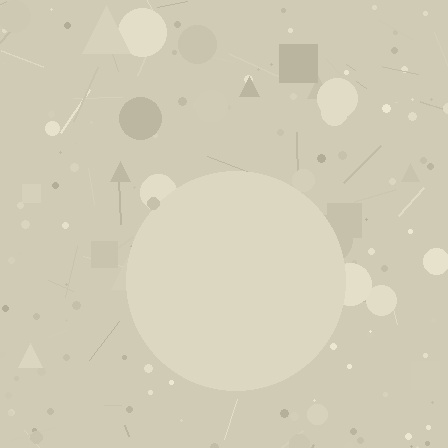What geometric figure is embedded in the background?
A circle is embedded in the background.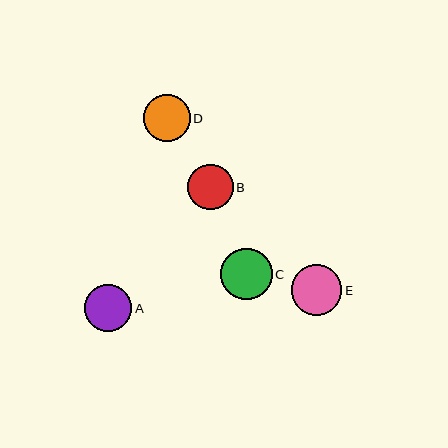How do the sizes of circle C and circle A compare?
Circle C and circle A are approximately the same size.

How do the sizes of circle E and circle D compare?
Circle E and circle D are approximately the same size.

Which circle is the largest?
Circle C is the largest with a size of approximately 52 pixels.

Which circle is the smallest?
Circle B is the smallest with a size of approximately 46 pixels.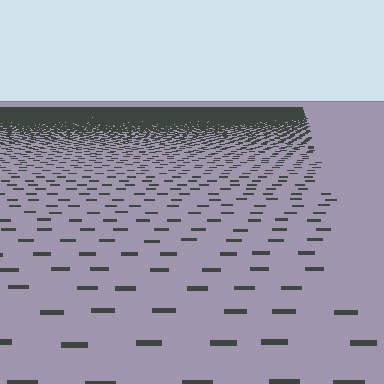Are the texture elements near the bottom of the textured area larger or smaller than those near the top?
Larger. Near the bottom, elements are closer to the viewer and appear at a bigger on-screen size.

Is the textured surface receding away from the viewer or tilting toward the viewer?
The surface is receding away from the viewer. Texture elements get smaller and denser toward the top.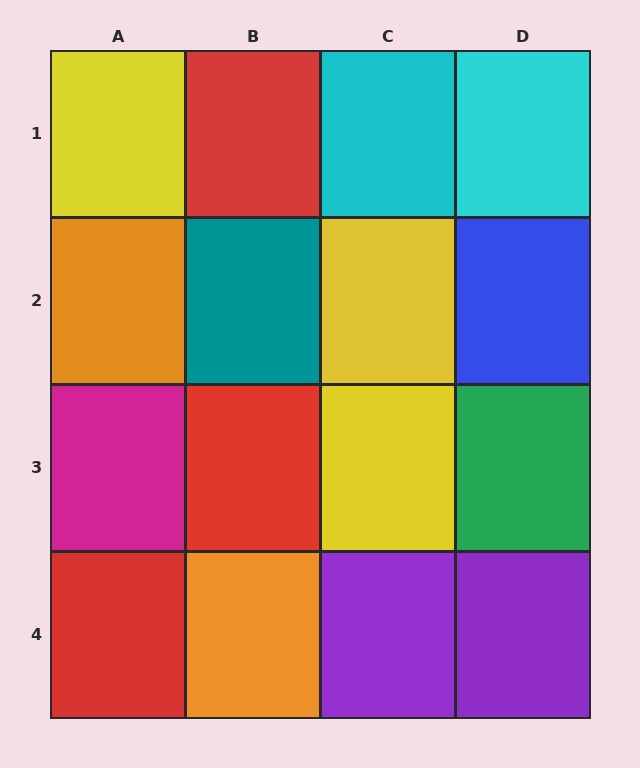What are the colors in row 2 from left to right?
Orange, teal, yellow, blue.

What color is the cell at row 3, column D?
Green.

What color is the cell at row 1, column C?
Cyan.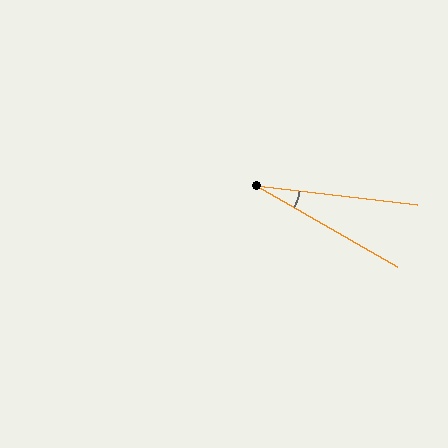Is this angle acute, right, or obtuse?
It is acute.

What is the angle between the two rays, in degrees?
Approximately 23 degrees.